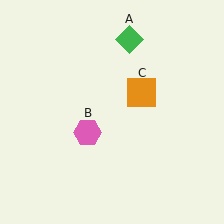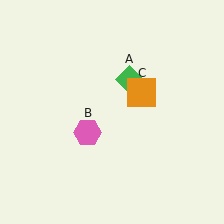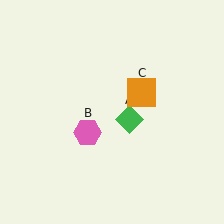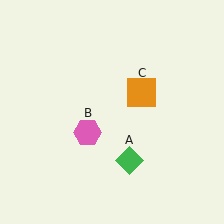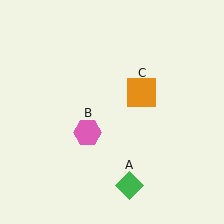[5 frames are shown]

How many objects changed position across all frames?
1 object changed position: green diamond (object A).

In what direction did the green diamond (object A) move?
The green diamond (object A) moved down.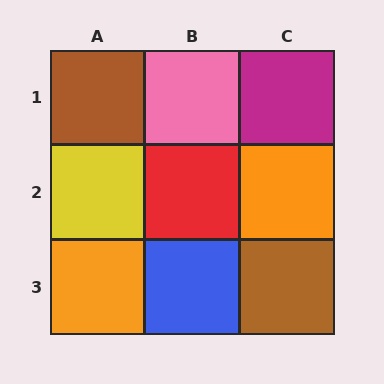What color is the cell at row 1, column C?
Magenta.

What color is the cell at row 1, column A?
Brown.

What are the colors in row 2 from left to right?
Yellow, red, orange.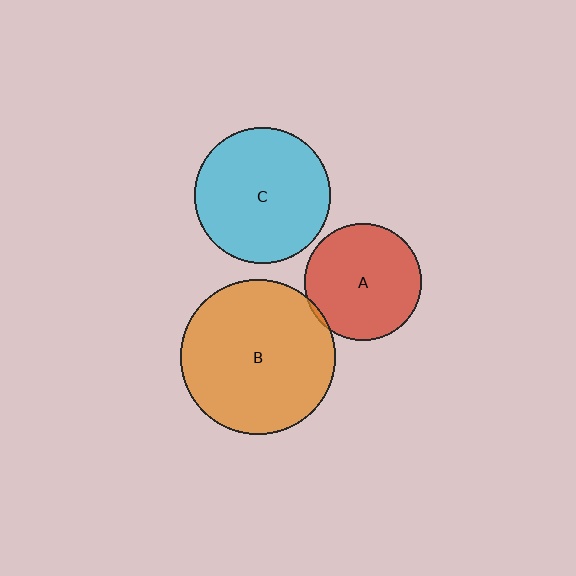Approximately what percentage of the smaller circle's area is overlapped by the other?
Approximately 5%.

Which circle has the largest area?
Circle B (orange).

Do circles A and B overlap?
Yes.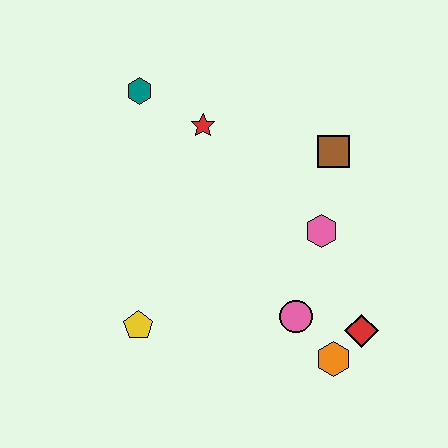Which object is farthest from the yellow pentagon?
The brown square is farthest from the yellow pentagon.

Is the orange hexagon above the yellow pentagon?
No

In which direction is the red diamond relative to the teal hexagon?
The red diamond is below the teal hexagon.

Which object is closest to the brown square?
The pink hexagon is closest to the brown square.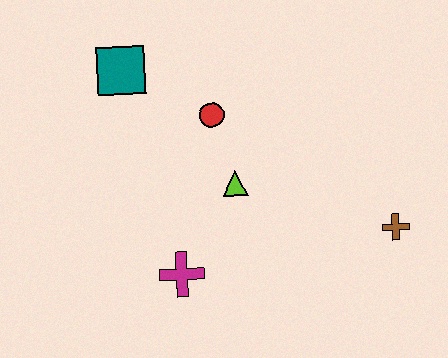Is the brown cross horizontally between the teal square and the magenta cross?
No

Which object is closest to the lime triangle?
The red circle is closest to the lime triangle.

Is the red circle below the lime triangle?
No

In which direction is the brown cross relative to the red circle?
The brown cross is to the right of the red circle.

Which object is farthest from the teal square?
The brown cross is farthest from the teal square.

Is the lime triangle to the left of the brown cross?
Yes